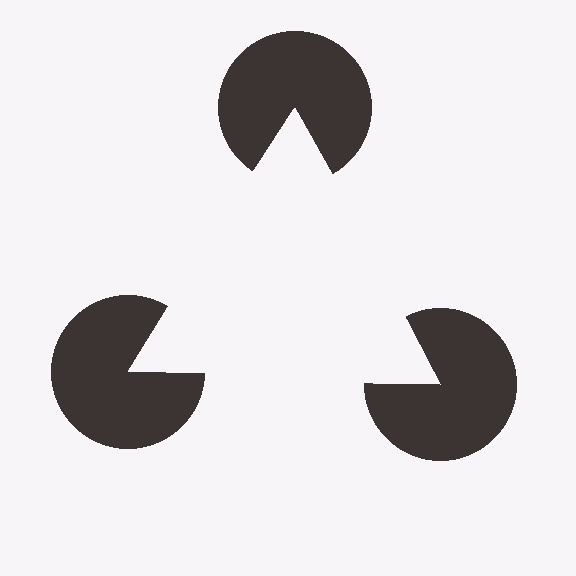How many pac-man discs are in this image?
There are 3 — one at each vertex of the illusory triangle.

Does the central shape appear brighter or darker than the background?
It typically appears slightly brighter than the background, even though no actual brightness change is drawn.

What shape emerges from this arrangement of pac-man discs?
An illusory triangle — its edges are inferred from the aligned wedge cuts in the pac-man discs, not physically drawn.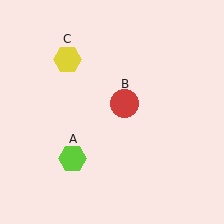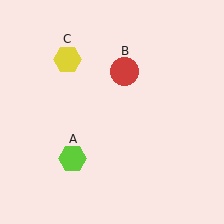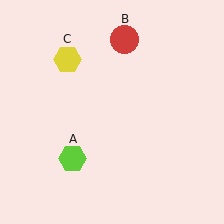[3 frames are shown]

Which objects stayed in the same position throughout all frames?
Lime hexagon (object A) and yellow hexagon (object C) remained stationary.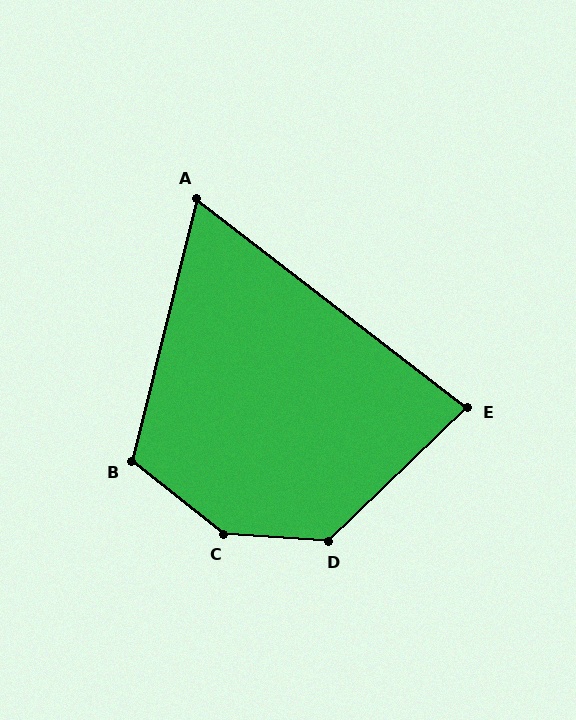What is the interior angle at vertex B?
Approximately 115 degrees (obtuse).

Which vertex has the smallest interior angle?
A, at approximately 66 degrees.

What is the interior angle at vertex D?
Approximately 132 degrees (obtuse).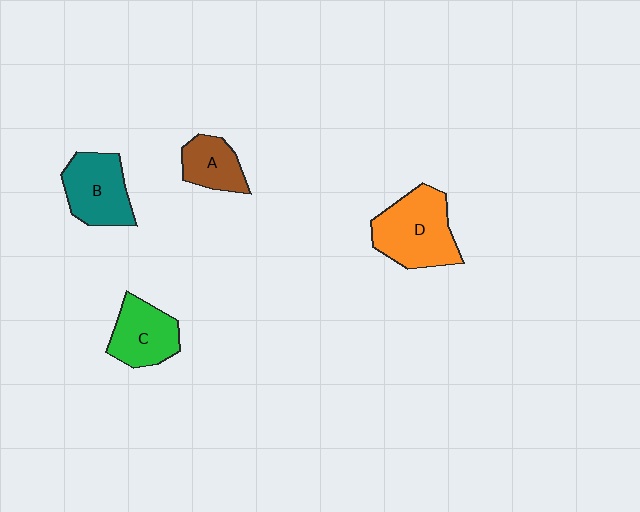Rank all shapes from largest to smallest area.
From largest to smallest: D (orange), B (teal), C (green), A (brown).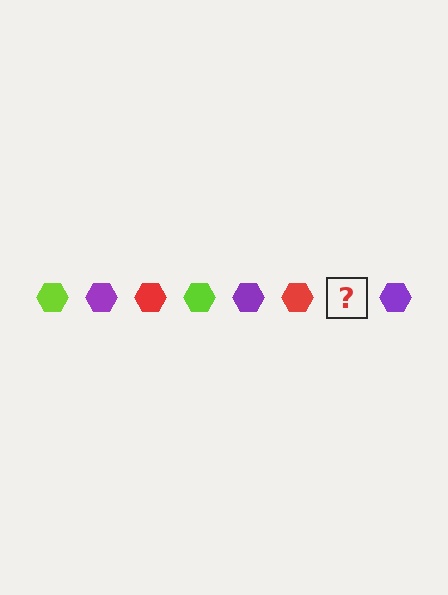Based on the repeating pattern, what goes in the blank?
The blank should be a lime hexagon.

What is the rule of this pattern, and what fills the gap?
The rule is that the pattern cycles through lime, purple, red hexagons. The gap should be filled with a lime hexagon.